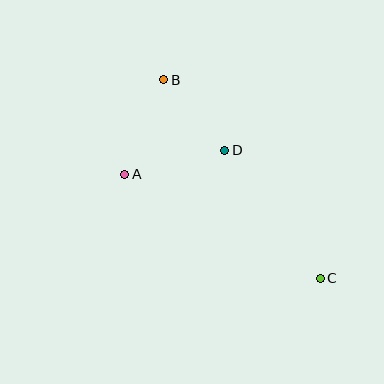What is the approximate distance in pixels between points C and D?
The distance between C and D is approximately 160 pixels.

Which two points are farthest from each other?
Points B and C are farthest from each other.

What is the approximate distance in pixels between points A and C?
The distance between A and C is approximately 222 pixels.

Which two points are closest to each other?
Points B and D are closest to each other.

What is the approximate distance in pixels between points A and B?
The distance between A and B is approximately 102 pixels.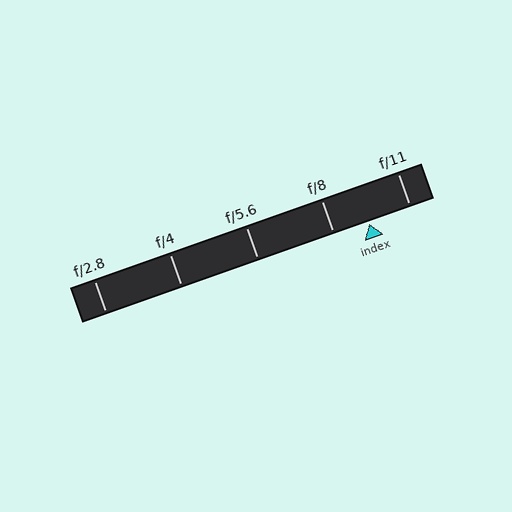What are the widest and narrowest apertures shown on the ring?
The widest aperture shown is f/2.8 and the narrowest is f/11.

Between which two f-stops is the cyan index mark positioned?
The index mark is between f/8 and f/11.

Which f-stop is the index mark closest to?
The index mark is closest to f/8.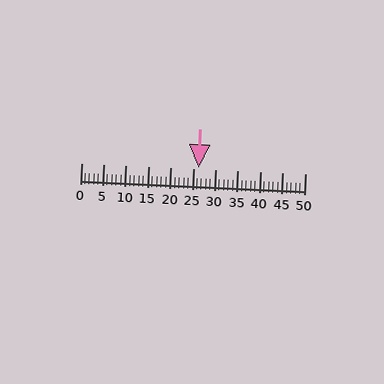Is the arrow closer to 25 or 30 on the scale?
The arrow is closer to 25.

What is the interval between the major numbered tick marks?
The major tick marks are spaced 5 units apart.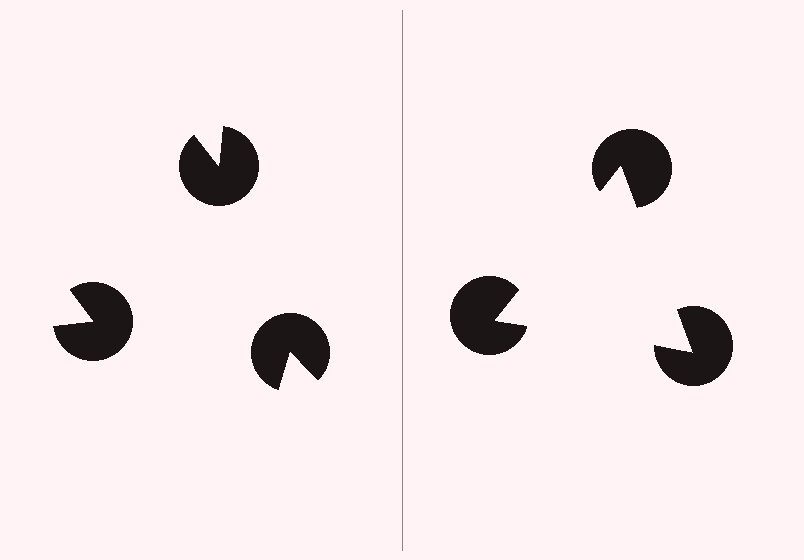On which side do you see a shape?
An illusory triangle appears on the right side. On the left side the wedge cuts are rotated, so no coherent shape forms.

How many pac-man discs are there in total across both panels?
6 — 3 on each side.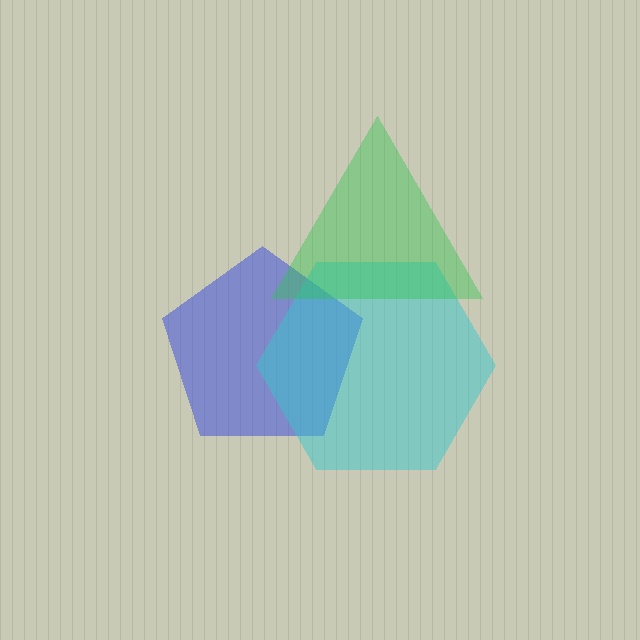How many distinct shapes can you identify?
There are 3 distinct shapes: a blue pentagon, a cyan hexagon, a green triangle.